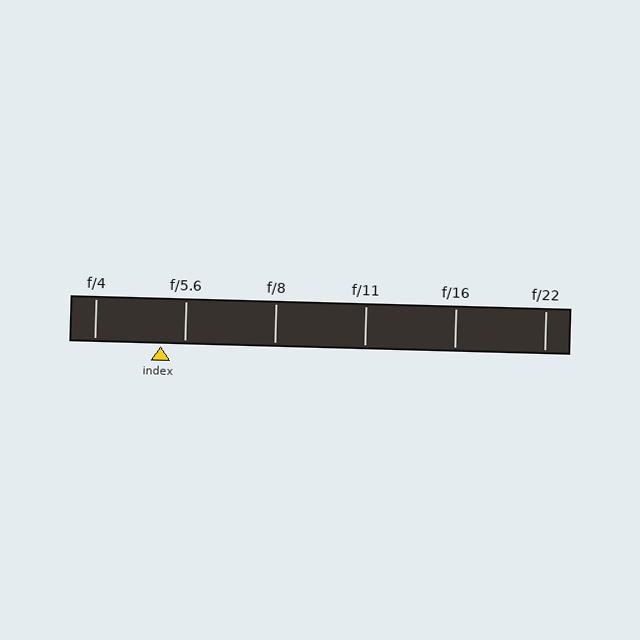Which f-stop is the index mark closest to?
The index mark is closest to f/5.6.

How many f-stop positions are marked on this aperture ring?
There are 6 f-stop positions marked.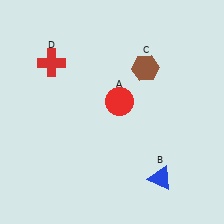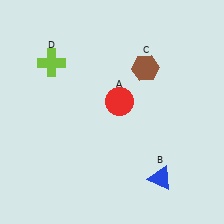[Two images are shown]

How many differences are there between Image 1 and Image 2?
There is 1 difference between the two images.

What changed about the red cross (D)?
In Image 1, D is red. In Image 2, it changed to lime.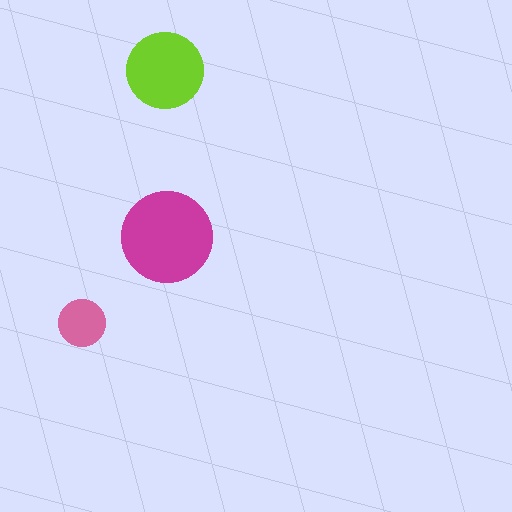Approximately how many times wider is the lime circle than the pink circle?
About 1.5 times wider.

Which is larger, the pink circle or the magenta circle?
The magenta one.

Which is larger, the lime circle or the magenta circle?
The magenta one.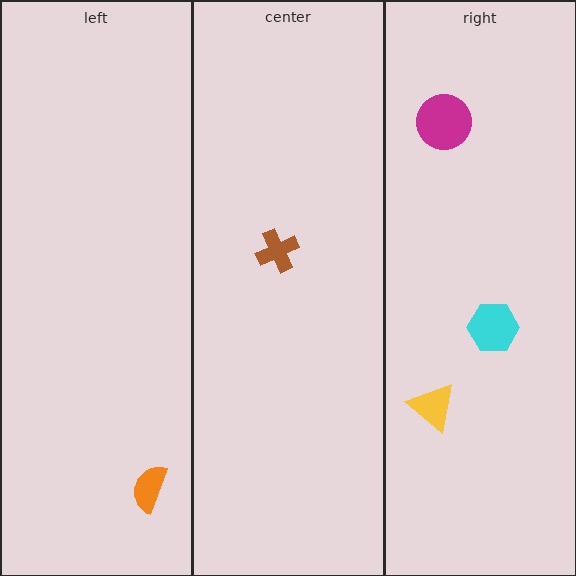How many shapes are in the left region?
1.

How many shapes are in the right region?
3.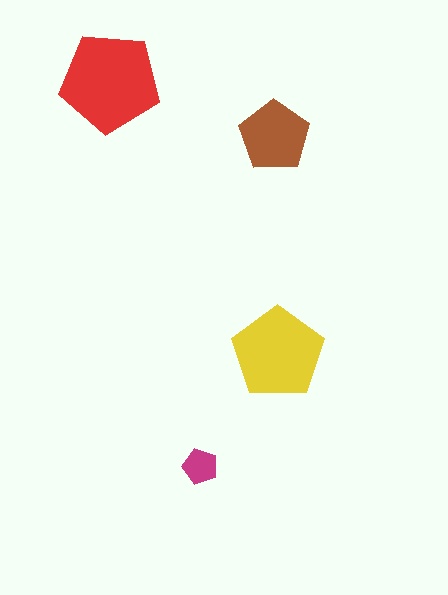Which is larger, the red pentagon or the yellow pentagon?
The red one.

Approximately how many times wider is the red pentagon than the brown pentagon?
About 1.5 times wider.